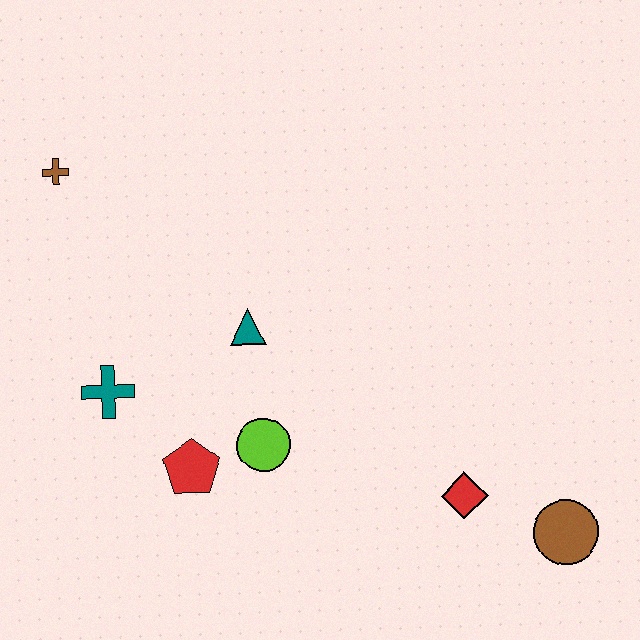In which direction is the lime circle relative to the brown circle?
The lime circle is to the left of the brown circle.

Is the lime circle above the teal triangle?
No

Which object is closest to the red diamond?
The brown circle is closest to the red diamond.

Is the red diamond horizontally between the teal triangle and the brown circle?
Yes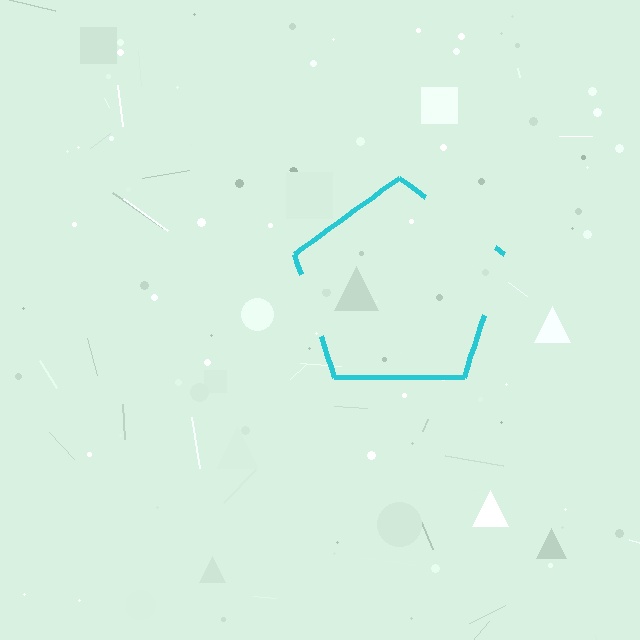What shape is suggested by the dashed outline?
The dashed outline suggests a pentagon.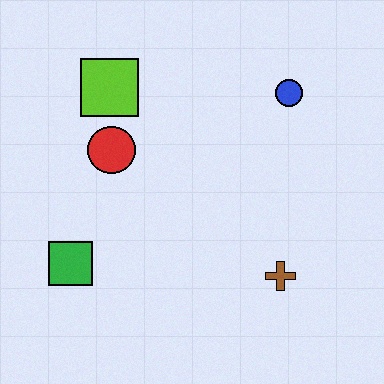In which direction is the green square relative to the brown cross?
The green square is to the left of the brown cross.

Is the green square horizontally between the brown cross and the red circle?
No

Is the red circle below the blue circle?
Yes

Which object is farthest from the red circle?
The brown cross is farthest from the red circle.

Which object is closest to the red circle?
The lime square is closest to the red circle.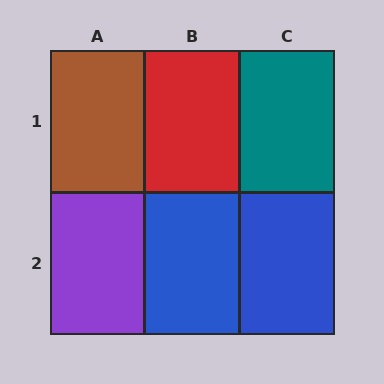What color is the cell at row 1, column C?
Teal.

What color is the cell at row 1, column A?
Brown.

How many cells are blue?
2 cells are blue.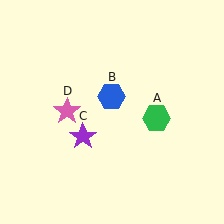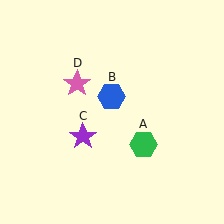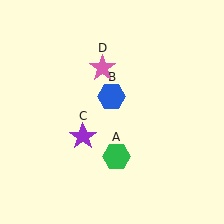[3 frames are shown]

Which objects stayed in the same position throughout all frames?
Blue hexagon (object B) and purple star (object C) remained stationary.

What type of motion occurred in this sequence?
The green hexagon (object A), pink star (object D) rotated clockwise around the center of the scene.